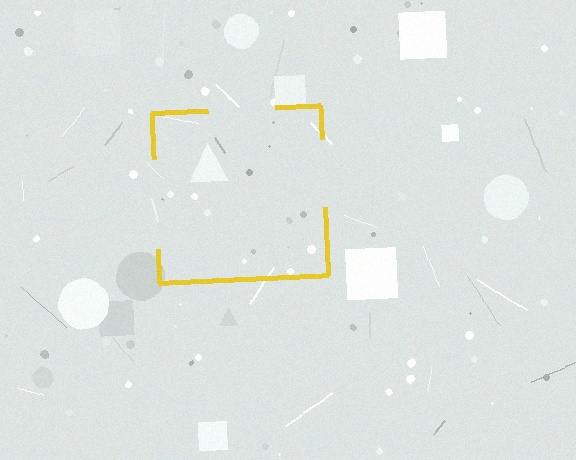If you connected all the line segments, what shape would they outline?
They would outline a square.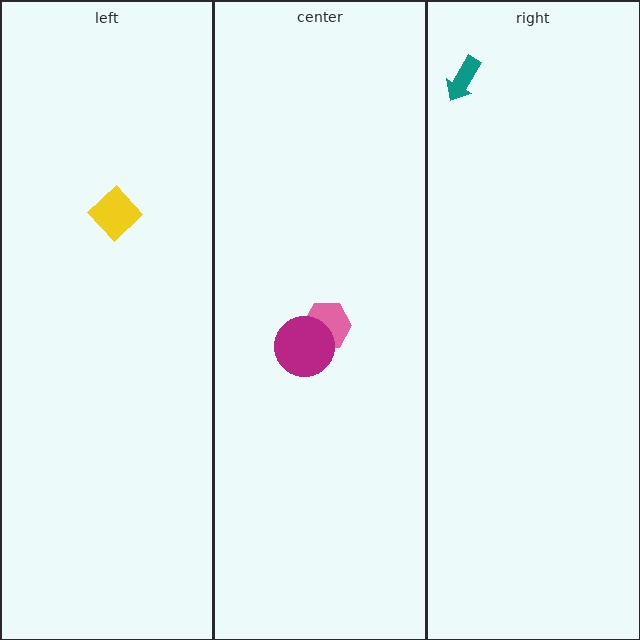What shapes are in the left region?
The yellow diamond.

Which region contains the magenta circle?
The center region.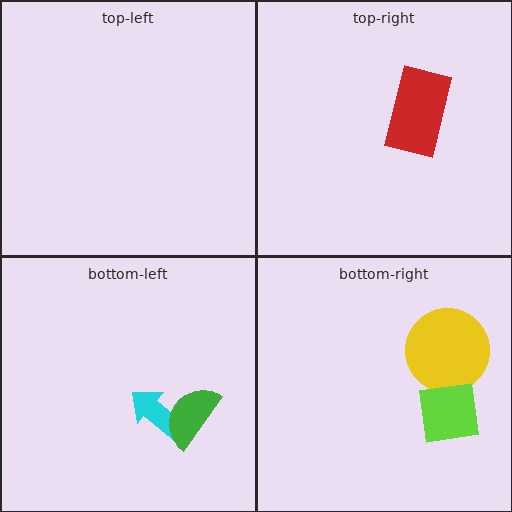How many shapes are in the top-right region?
1.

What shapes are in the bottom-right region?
The yellow circle, the lime square.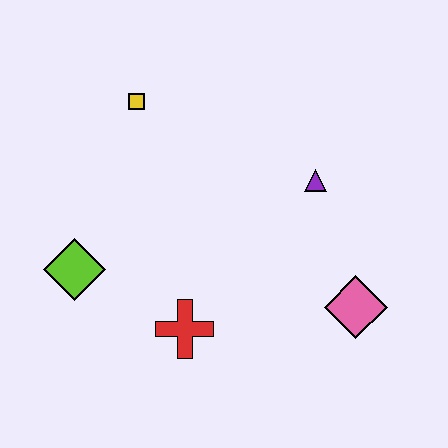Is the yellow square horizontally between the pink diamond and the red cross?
No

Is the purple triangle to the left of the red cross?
No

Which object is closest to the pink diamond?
The purple triangle is closest to the pink diamond.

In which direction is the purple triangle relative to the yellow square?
The purple triangle is to the right of the yellow square.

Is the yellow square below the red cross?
No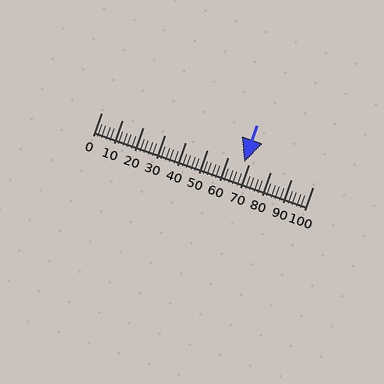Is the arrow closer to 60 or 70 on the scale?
The arrow is closer to 70.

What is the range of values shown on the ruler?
The ruler shows values from 0 to 100.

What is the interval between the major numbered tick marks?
The major tick marks are spaced 10 units apart.